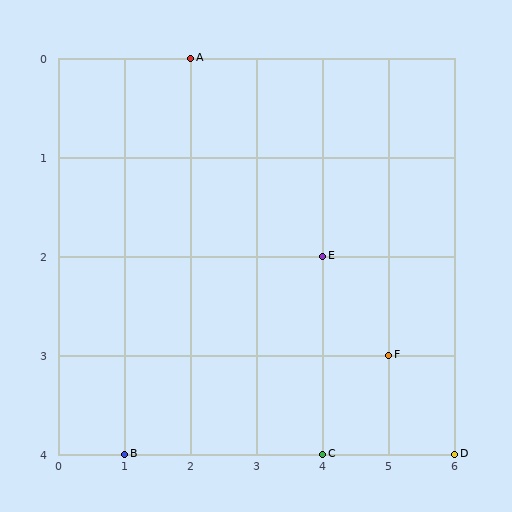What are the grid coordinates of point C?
Point C is at grid coordinates (4, 4).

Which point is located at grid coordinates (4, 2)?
Point E is at (4, 2).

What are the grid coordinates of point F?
Point F is at grid coordinates (5, 3).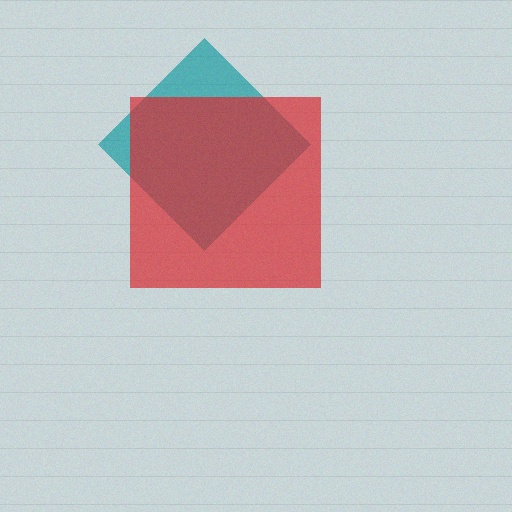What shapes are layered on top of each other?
The layered shapes are: a teal diamond, a red square.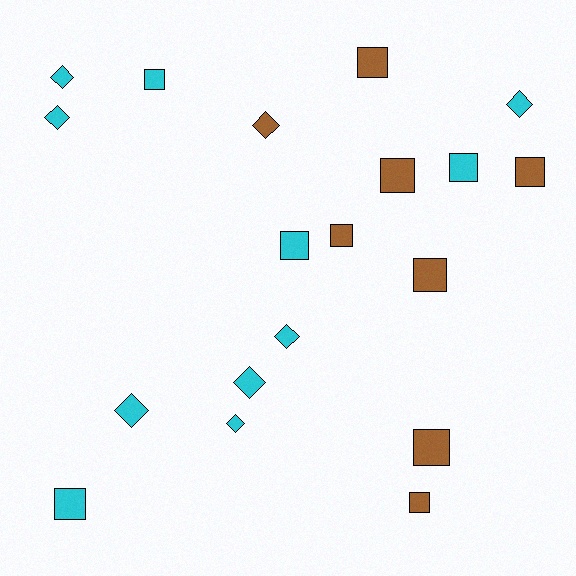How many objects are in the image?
There are 19 objects.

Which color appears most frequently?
Cyan, with 11 objects.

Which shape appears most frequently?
Square, with 11 objects.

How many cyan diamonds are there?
There are 7 cyan diamonds.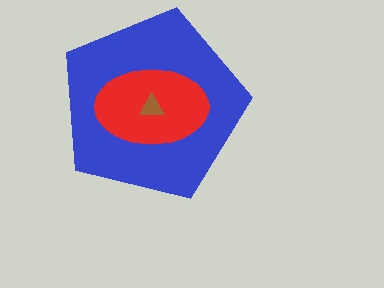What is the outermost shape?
The blue pentagon.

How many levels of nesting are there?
3.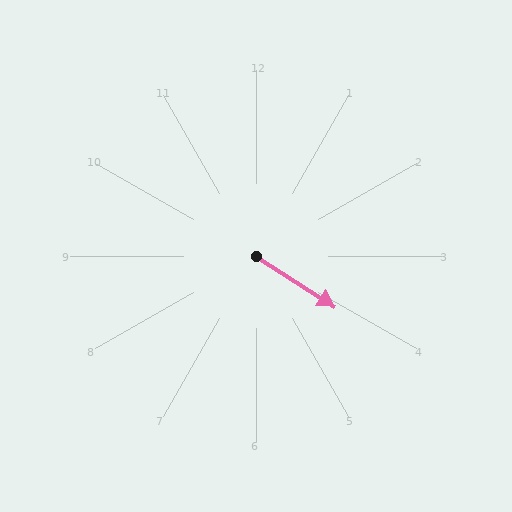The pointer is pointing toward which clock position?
Roughly 4 o'clock.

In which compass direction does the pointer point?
Southeast.